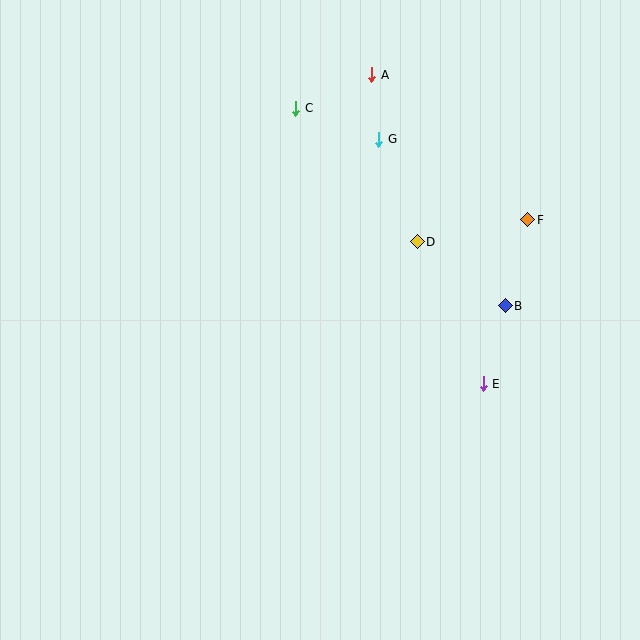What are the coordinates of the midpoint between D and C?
The midpoint between D and C is at (357, 175).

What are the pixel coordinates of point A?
Point A is at (372, 75).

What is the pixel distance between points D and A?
The distance between D and A is 173 pixels.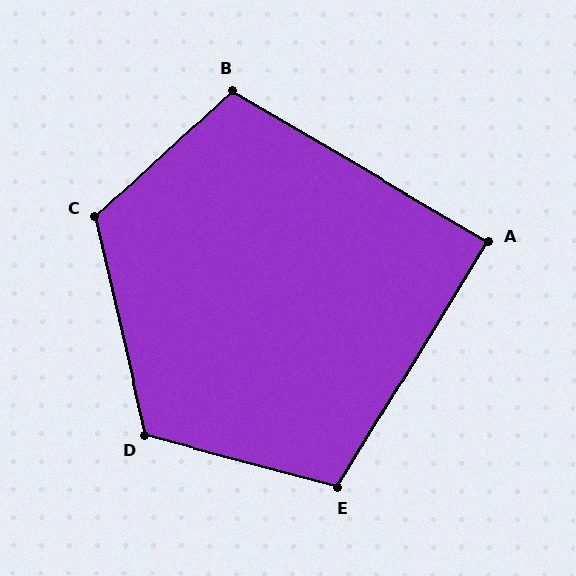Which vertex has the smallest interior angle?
A, at approximately 89 degrees.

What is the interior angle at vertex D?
Approximately 118 degrees (obtuse).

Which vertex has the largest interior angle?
C, at approximately 120 degrees.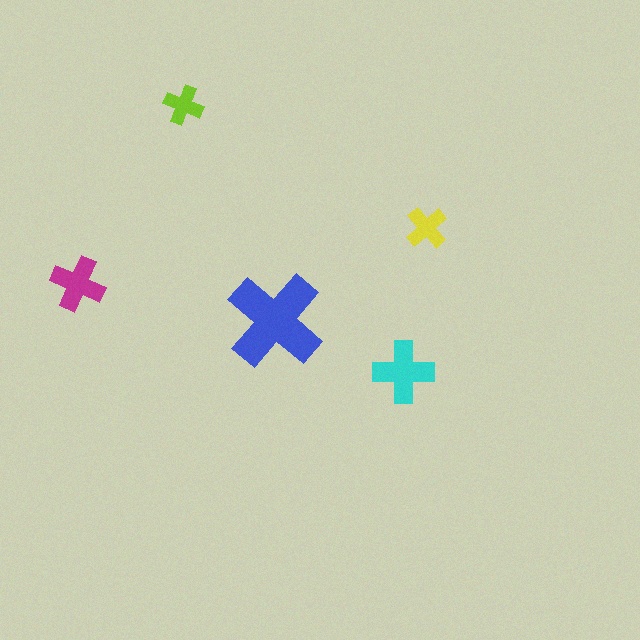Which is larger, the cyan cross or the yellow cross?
The cyan one.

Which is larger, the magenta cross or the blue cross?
The blue one.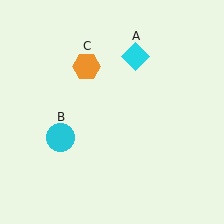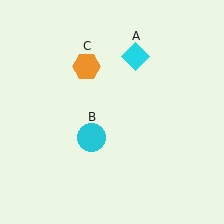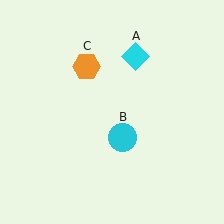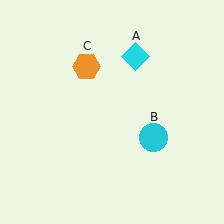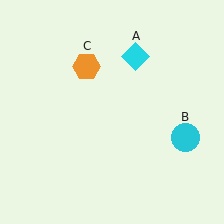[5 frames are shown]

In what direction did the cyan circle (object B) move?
The cyan circle (object B) moved right.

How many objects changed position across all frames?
1 object changed position: cyan circle (object B).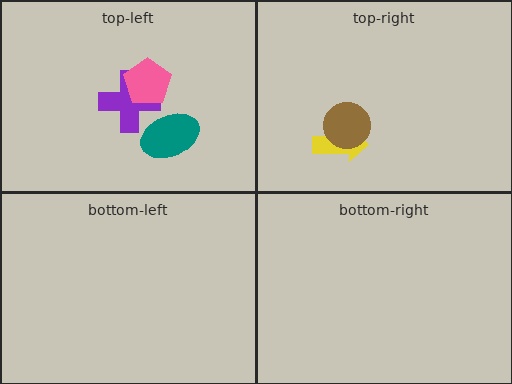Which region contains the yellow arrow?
The top-right region.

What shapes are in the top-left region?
The purple cross, the teal ellipse, the pink pentagon.